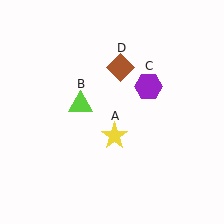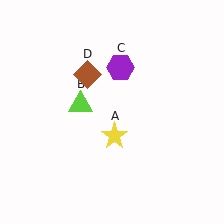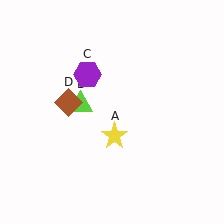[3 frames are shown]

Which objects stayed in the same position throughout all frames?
Yellow star (object A) and lime triangle (object B) remained stationary.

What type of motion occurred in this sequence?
The purple hexagon (object C), brown diamond (object D) rotated counterclockwise around the center of the scene.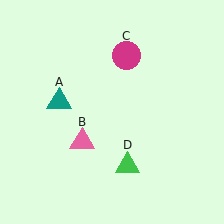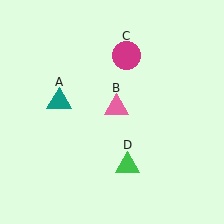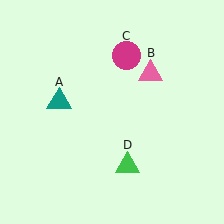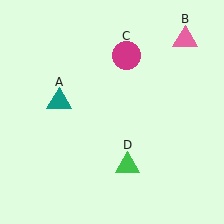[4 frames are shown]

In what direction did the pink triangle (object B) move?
The pink triangle (object B) moved up and to the right.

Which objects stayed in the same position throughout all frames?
Teal triangle (object A) and magenta circle (object C) and green triangle (object D) remained stationary.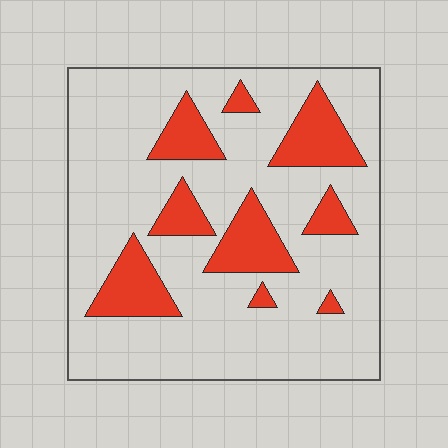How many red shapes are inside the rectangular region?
9.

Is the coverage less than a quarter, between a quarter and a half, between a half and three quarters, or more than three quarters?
Less than a quarter.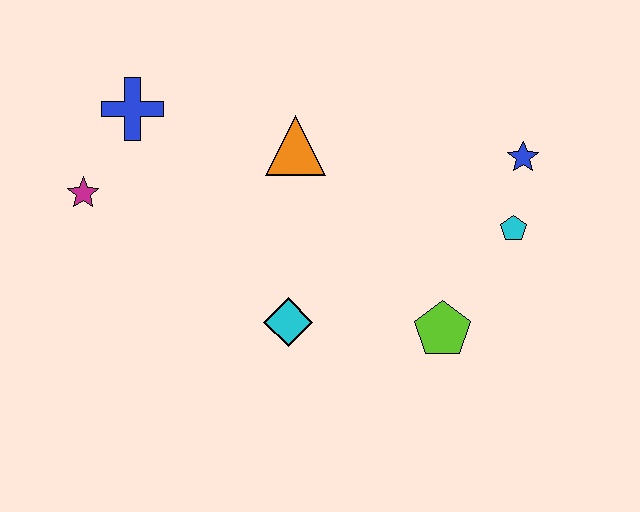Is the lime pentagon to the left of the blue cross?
No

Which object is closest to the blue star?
The cyan pentagon is closest to the blue star.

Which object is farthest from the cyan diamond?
The blue star is farthest from the cyan diamond.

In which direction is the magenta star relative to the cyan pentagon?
The magenta star is to the left of the cyan pentagon.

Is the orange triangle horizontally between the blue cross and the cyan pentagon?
Yes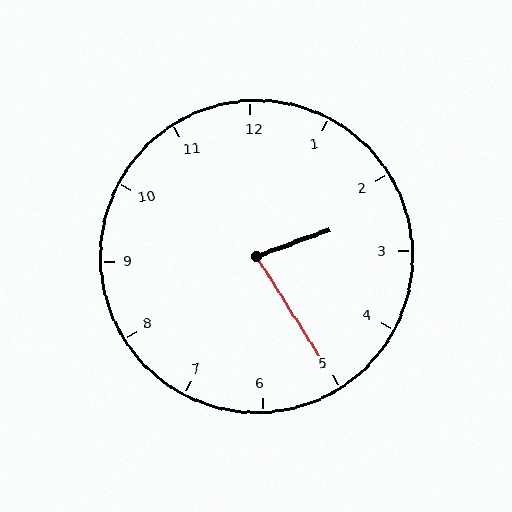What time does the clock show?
2:25.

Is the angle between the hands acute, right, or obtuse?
It is acute.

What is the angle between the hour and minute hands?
Approximately 78 degrees.